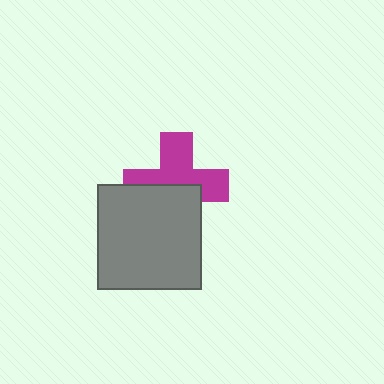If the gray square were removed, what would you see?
You would see the complete magenta cross.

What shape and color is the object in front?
The object in front is a gray square.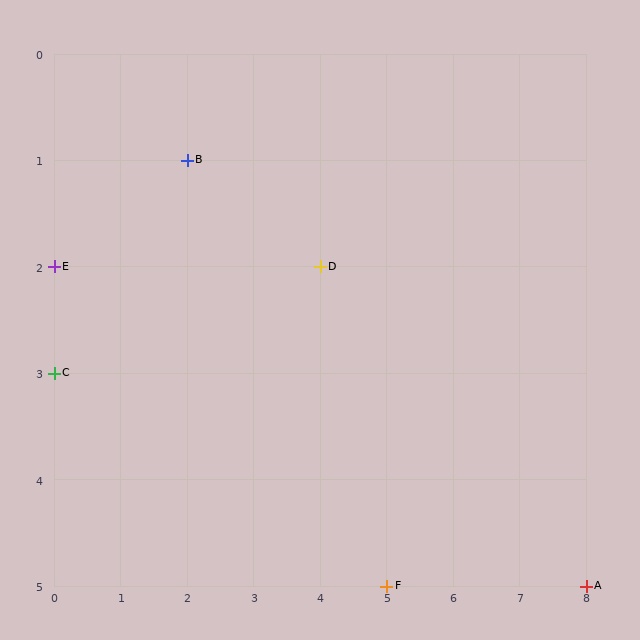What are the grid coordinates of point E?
Point E is at grid coordinates (0, 2).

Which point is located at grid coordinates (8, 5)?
Point A is at (8, 5).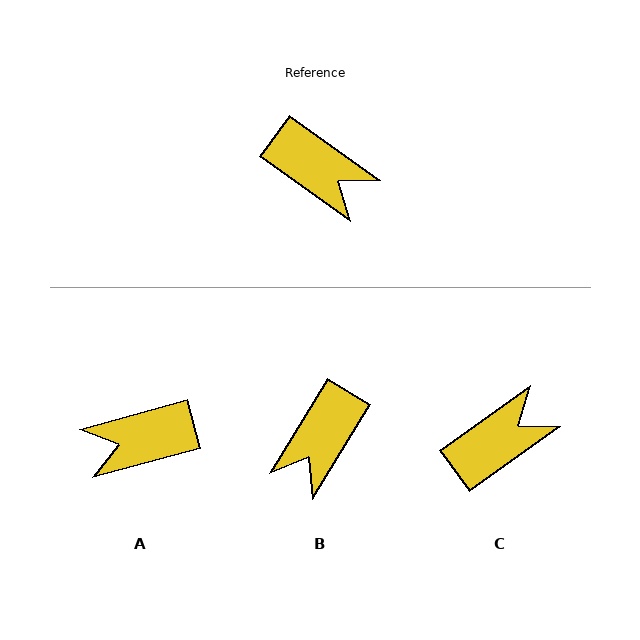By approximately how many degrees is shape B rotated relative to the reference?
Approximately 86 degrees clockwise.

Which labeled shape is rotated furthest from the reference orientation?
A, about 129 degrees away.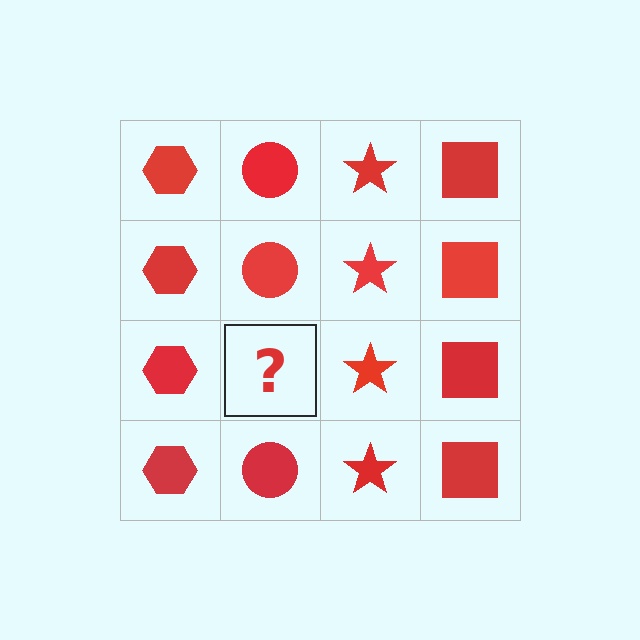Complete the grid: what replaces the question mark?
The question mark should be replaced with a red circle.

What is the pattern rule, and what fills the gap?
The rule is that each column has a consistent shape. The gap should be filled with a red circle.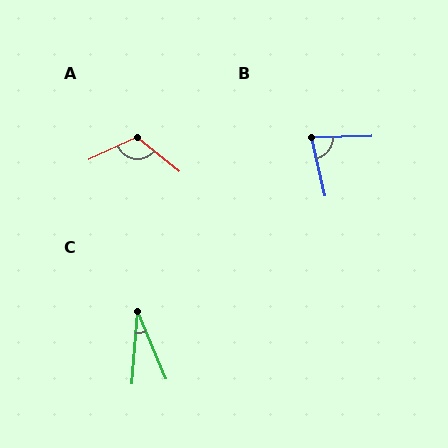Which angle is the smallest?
C, at approximately 27 degrees.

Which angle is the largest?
A, at approximately 116 degrees.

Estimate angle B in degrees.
Approximately 78 degrees.